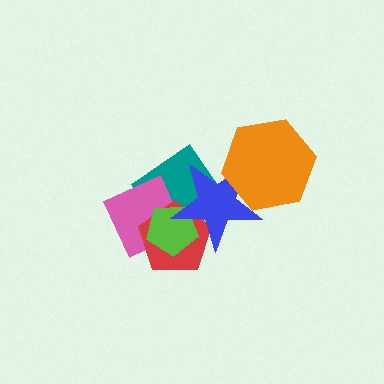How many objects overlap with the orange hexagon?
1 object overlaps with the orange hexagon.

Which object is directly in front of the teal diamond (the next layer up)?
The pink diamond is directly in front of the teal diamond.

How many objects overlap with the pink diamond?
4 objects overlap with the pink diamond.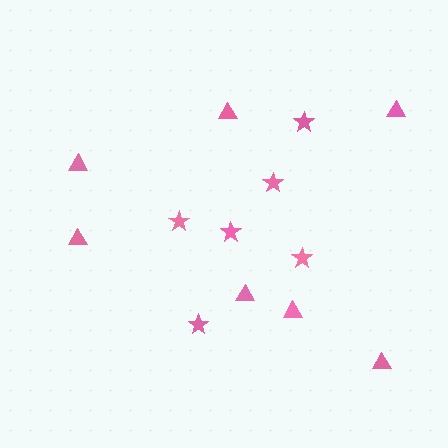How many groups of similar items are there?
There are 2 groups: one group of triangles (7) and one group of stars (6).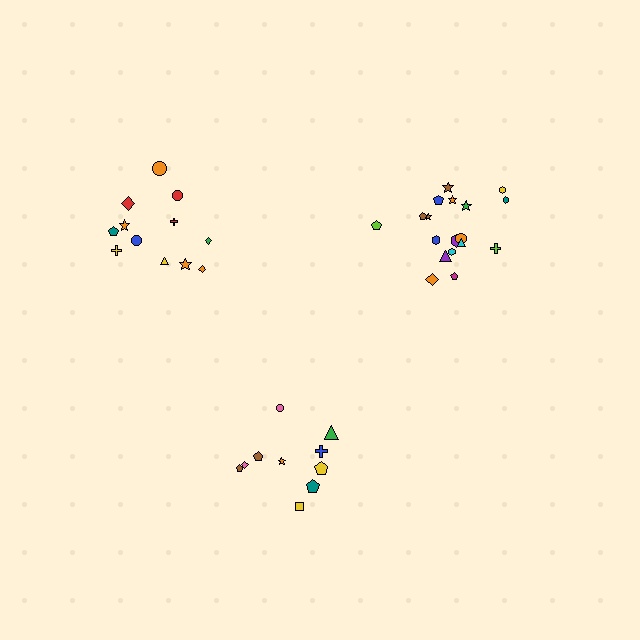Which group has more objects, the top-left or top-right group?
The top-right group.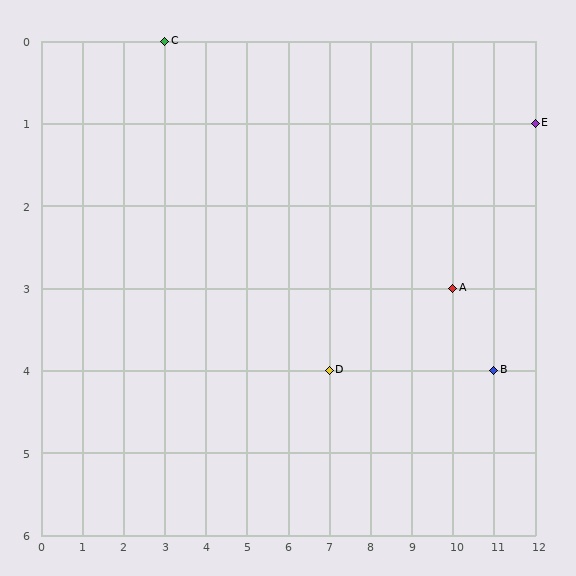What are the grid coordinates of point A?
Point A is at grid coordinates (10, 3).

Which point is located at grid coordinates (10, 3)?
Point A is at (10, 3).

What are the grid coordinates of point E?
Point E is at grid coordinates (12, 1).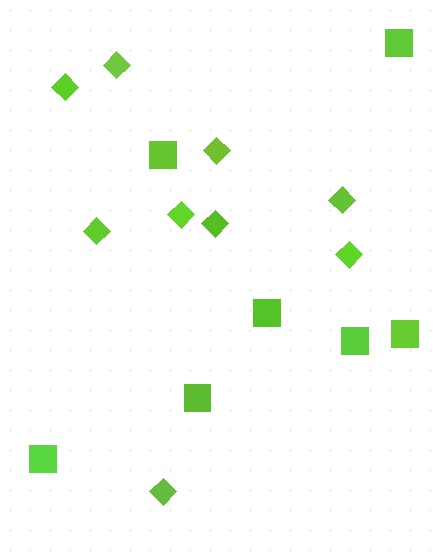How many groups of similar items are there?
There are 2 groups: one group of squares (7) and one group of diamonds (9).